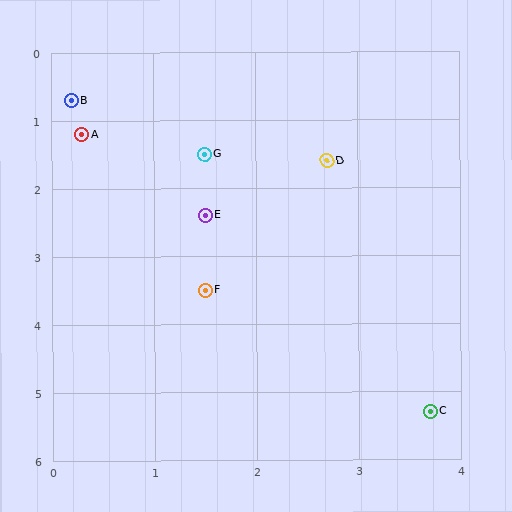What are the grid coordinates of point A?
Point A is at approximately (0.3, 1.2).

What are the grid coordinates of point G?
Point G is at approximately (1.5, 1.5).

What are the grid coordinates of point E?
Point E is at approximately (1.5, 2.4).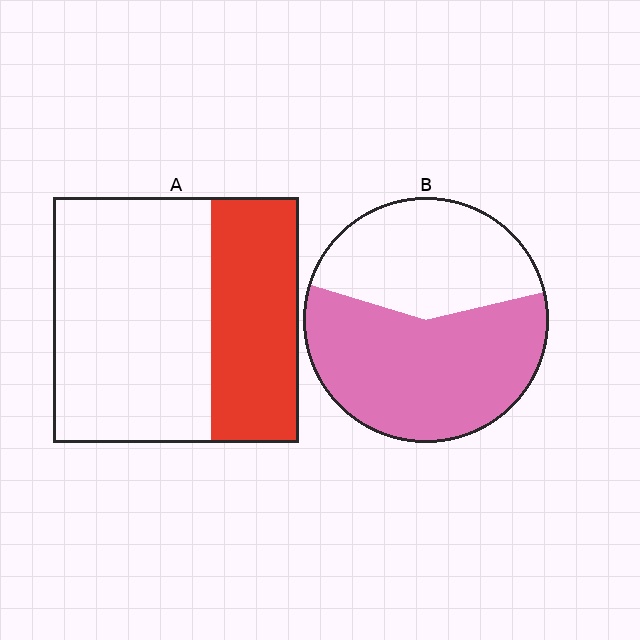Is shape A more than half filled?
No.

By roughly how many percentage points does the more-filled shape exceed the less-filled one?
By roughly 25 percentage points (B over A).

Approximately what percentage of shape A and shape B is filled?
A is approximately 35% and B is approximately 60%.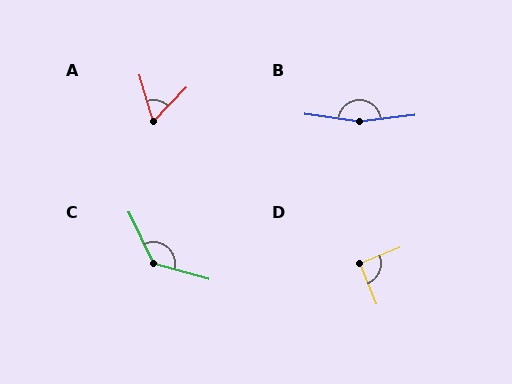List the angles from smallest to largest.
A (61°), D (90°), C (130°), B (166°).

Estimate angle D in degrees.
Approximately 90 degrees.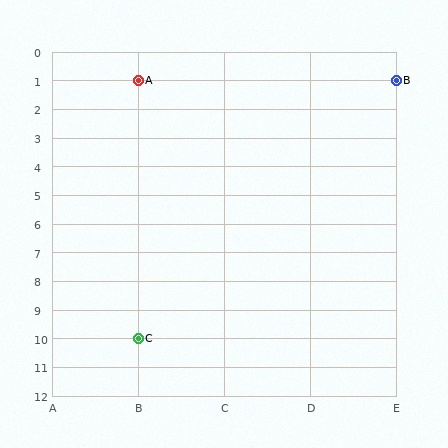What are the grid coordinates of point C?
Point C is at grid coordinates (B, 10).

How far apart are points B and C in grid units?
Points B and C are 3 columns and 9 rows apart (about 9.5 grid units diagonally).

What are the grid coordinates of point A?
Point A is at grid coordinates (B, 1).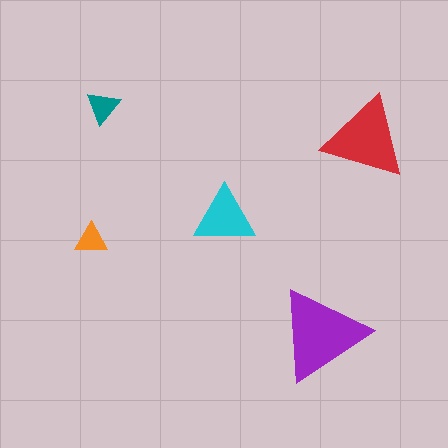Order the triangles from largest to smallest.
the purple one, the red one, the cyan one, the teal one, the orange one.